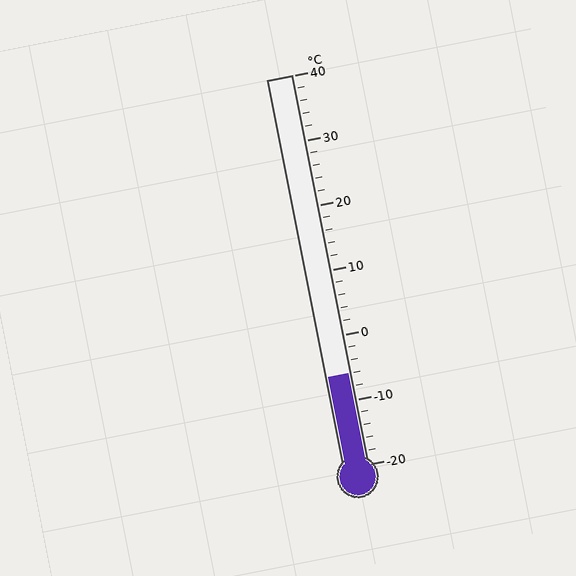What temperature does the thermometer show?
The thermometer shows approximately -6°C.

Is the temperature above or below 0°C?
The temperature is below 0°C.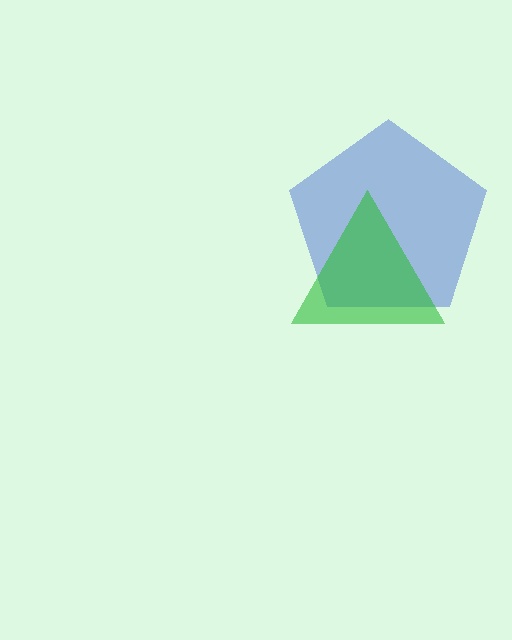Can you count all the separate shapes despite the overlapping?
Yes, there are 2 separate shapes.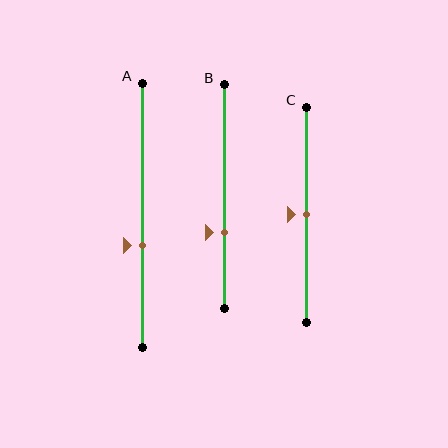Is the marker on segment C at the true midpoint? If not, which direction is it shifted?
Yes, the marker on segment C is at the true midpoint.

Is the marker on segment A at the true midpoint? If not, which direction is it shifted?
No, the marker on segment A is shifted downward by about 11% of the segment length.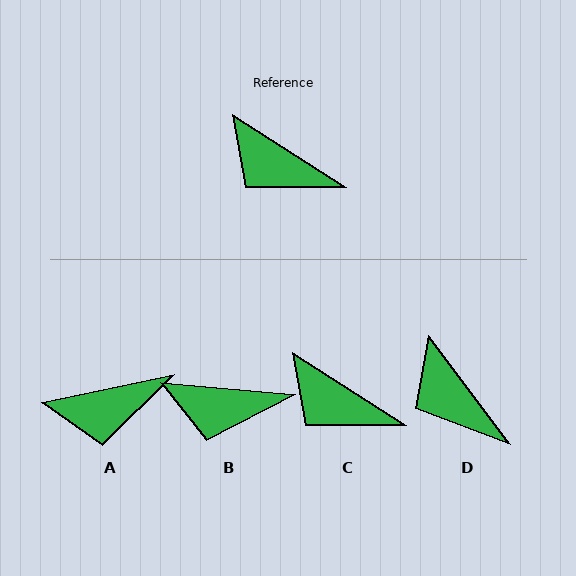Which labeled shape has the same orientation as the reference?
C.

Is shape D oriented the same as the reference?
No, it is off by about 20 degrees.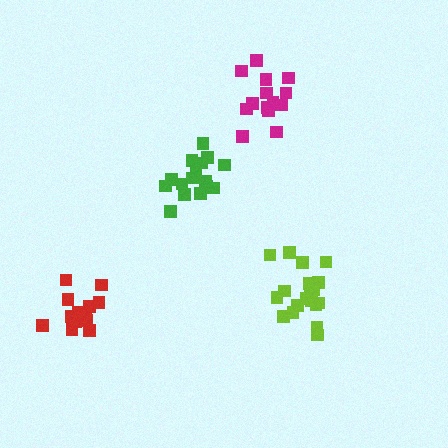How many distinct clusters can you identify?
There are 4 distinct clusters.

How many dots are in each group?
Group 1: 17 dots, Group 2: 14 dots, Group 3: 14 dots, Group 4: 19 dots (64 total).